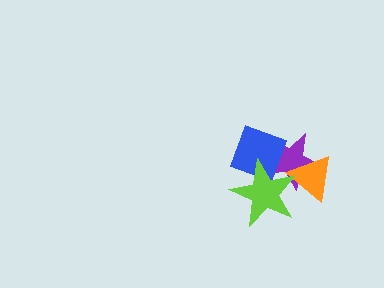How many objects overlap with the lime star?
3 objects overlap with the lime star.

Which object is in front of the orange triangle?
The lime star is in front of the orange triangle.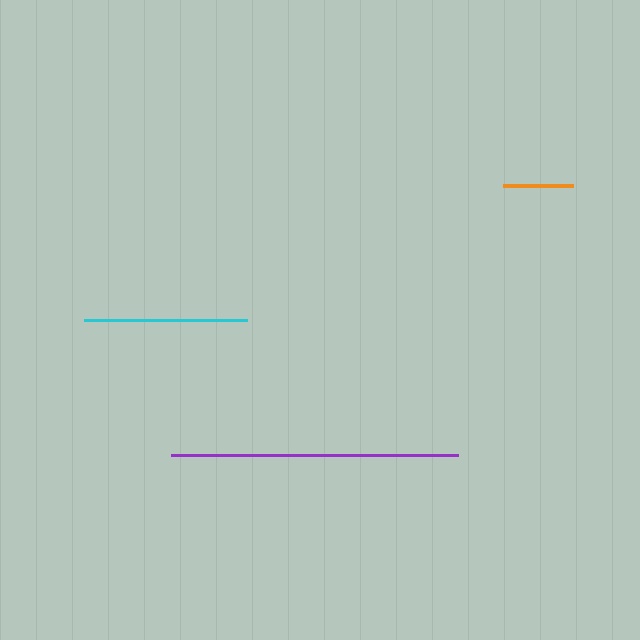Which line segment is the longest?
The purple line is the longest at approximately 287 pixels.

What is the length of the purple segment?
The purple segment is approximately 287 pixels long.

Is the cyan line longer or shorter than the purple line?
The purple line is longer than the cyan line.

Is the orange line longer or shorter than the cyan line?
The cyan line is longer than the orange line.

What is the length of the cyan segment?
The cyan segment is approximately 163 pixels long.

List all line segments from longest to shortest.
From longest to shortest: purple, cyan, orange.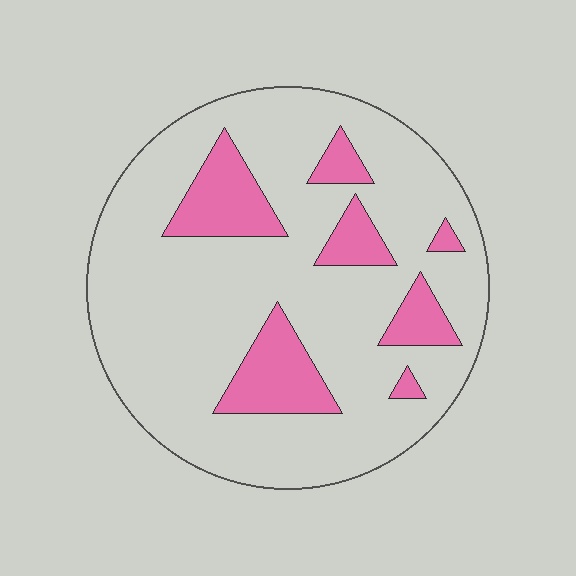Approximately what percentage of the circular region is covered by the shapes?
Approximately 20%.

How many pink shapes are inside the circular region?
7.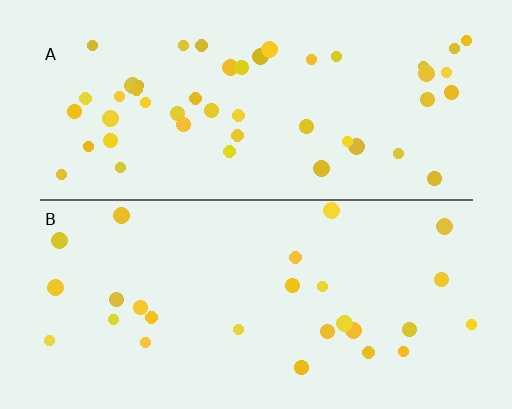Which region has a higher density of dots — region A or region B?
A (the top).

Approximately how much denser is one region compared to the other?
Approximately 1.9× — region A over region B.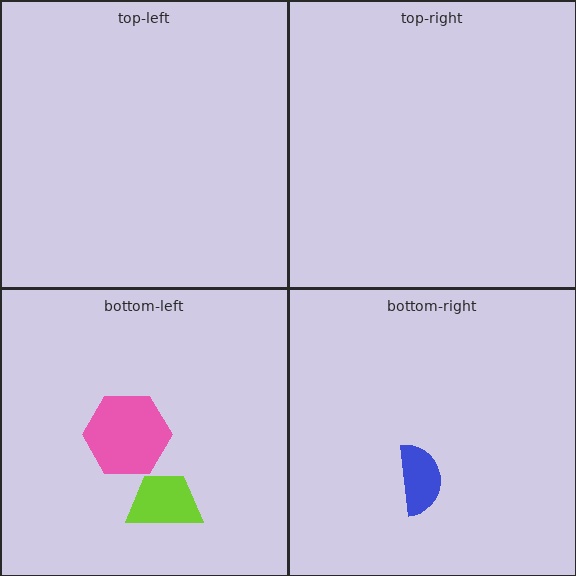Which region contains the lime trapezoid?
The bottom-left region.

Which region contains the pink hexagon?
The bottom-left region.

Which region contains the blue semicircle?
The bottom-right region.